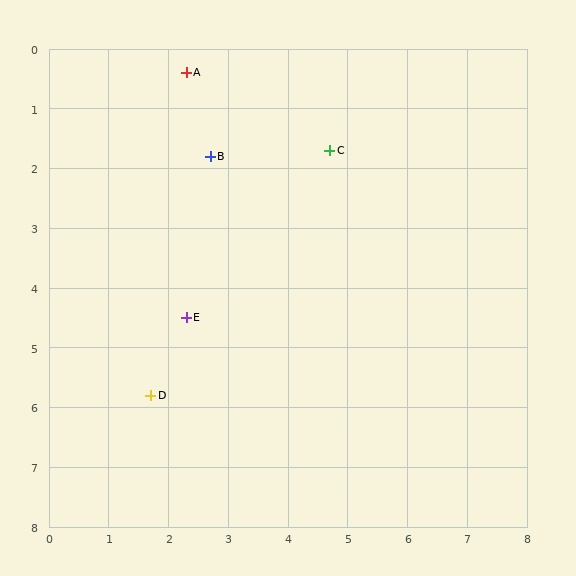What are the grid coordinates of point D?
Point D is at approximately (1.7, 5.8).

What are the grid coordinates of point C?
Point C is at approximately (4.7, 1.7).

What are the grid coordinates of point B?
Point B is at approximately (2.7, 1.8).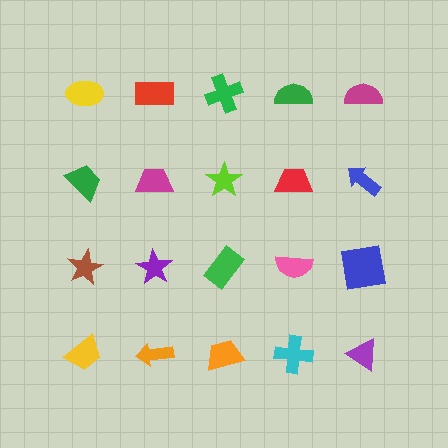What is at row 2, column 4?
A red trapezoid.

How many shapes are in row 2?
5 shapes.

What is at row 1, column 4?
A green semicircle.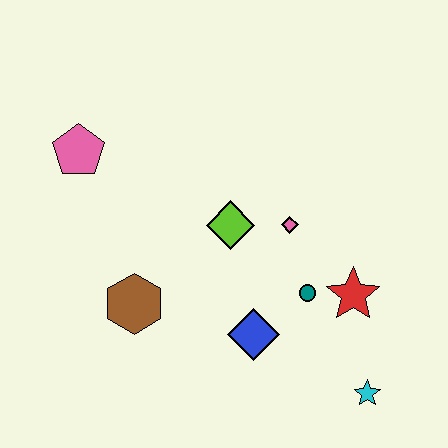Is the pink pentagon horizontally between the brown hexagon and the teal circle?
No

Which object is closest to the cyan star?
The red star is closest to the cyan star.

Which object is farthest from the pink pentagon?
The cyan star is farthest from the pink pentagon.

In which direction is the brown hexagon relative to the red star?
The brown hexagon is to the left of the red star.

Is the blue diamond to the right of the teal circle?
No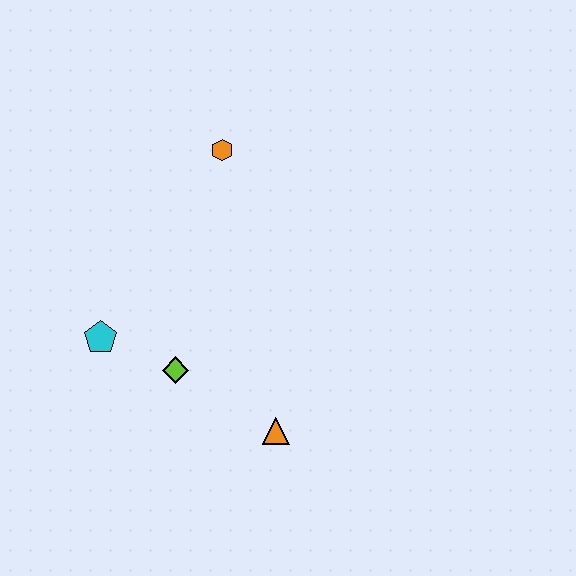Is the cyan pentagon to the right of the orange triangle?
No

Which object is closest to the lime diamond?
The cyan pentagon is closest to the lime diamond.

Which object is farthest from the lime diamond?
The orange hexagon is farthest from the lime diamond.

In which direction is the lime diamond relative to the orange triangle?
The lime diamond is to the left of the orange triangle.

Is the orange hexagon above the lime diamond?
Yes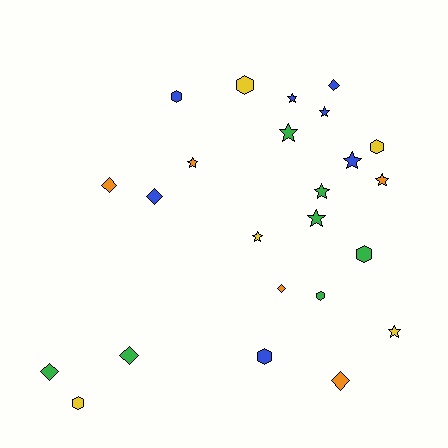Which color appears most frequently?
Green, with 7 objects.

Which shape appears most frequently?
Star, with 10 objects.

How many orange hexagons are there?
There are no orange hexagons.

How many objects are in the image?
There are 24 objects.